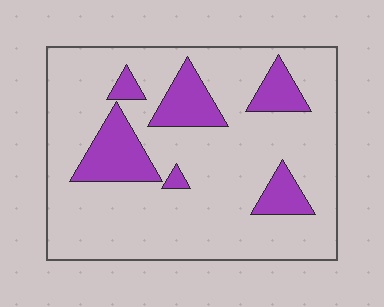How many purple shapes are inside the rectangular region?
6.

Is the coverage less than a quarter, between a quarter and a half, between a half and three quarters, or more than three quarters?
Less than a quarter.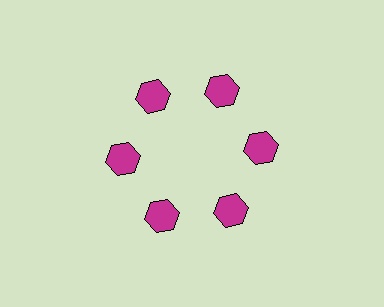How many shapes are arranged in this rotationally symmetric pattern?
There are 6 shapes, arranged in 6 groups of 1.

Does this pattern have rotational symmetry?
Yes, this pattern has 6-fold rotational symmetry. It looks the same after rotating 60 degrees around the center.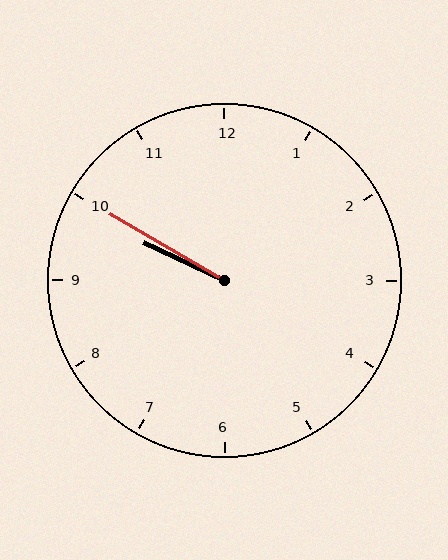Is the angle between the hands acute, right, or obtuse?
It is acute.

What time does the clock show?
9:50.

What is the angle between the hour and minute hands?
Approximately 5 degrees.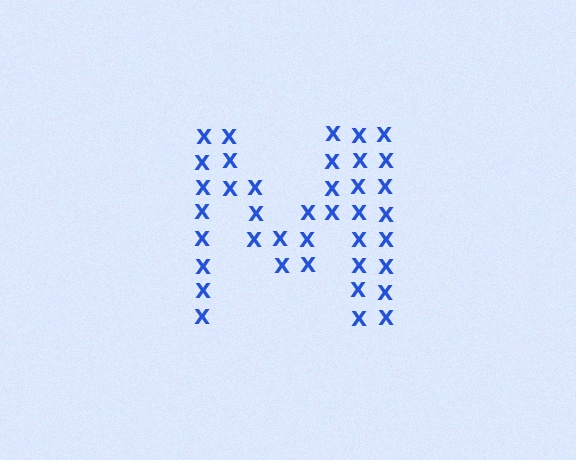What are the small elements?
The small elements are letter X's.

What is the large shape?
The large shape is the letter M.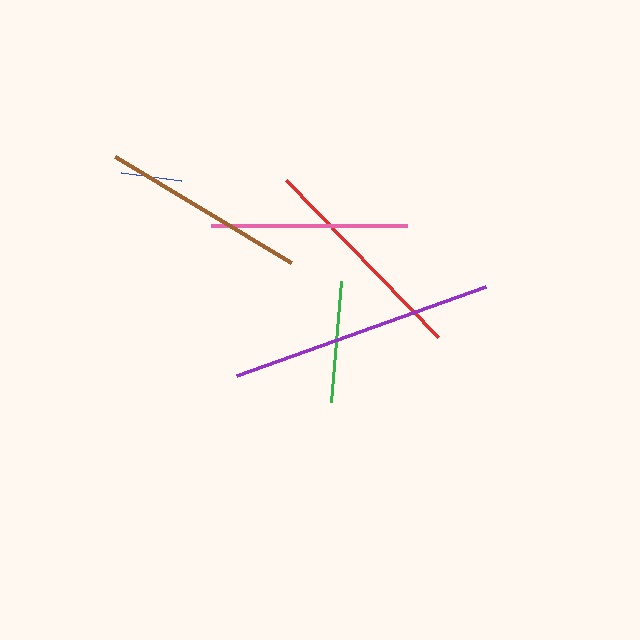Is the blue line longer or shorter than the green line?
The green line is longer than the blue line.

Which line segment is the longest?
The purple line is the longest at approximately 264 pixels.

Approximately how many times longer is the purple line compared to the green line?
The purple line is approximately 2.2 times the length of the green line.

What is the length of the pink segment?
The pink segment is approximately 196 pixels long.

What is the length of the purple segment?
The purple segment is approximately 264 pixels long.